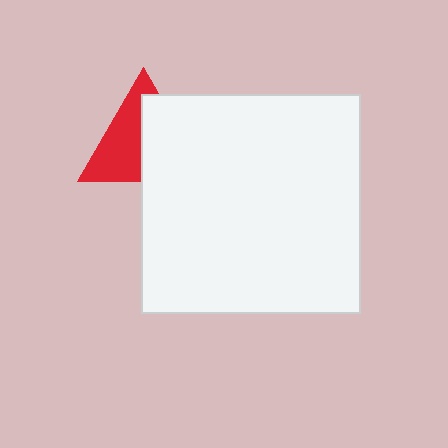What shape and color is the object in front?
The object in front is a white square.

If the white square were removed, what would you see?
You would see the complete red triangle.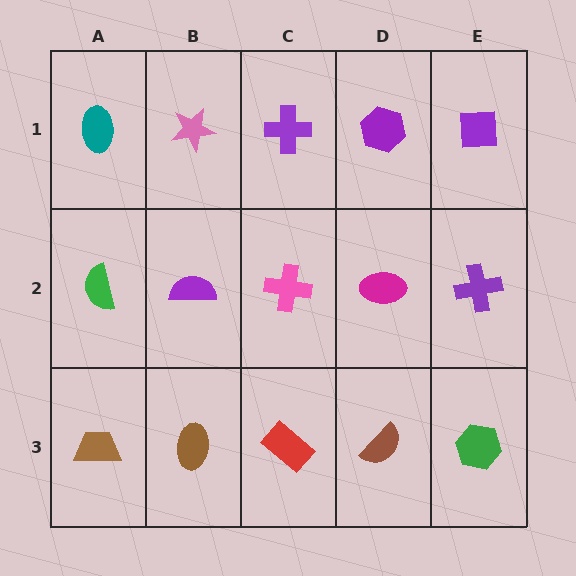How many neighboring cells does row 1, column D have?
3.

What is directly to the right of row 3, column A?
A brown ellipse.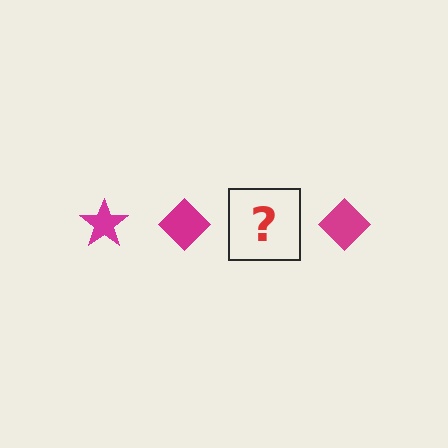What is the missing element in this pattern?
The missing element is a magenta star.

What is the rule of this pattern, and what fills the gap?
The rule is that the pattern cycles through star, diamond shapes in magenta. The gap should be filled with a magenta star.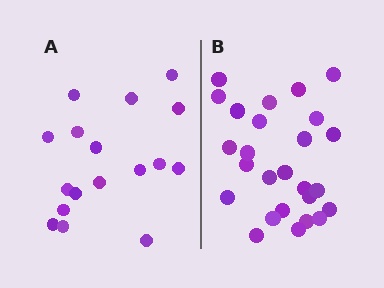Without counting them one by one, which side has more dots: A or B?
Region B (the right region) has more dots.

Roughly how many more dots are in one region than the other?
Region B has roughly 8 or so more dots than region A.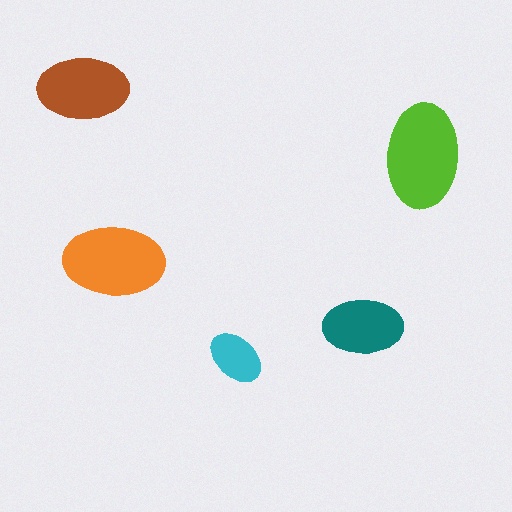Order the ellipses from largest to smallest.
the lime one, the orange one, the brown one, the teal one, the cyan one.